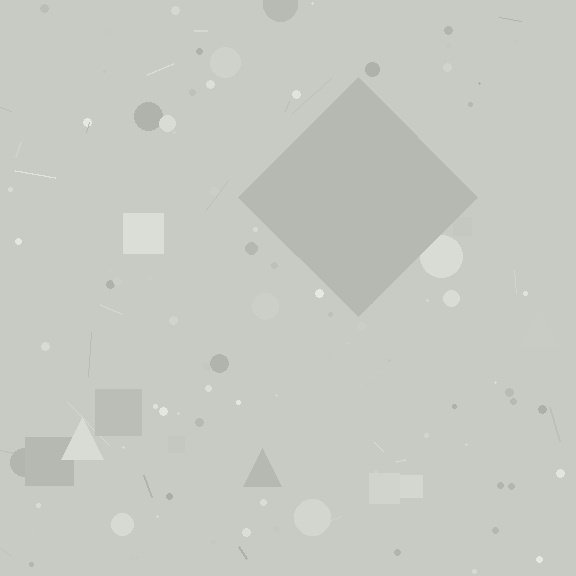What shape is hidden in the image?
A diamond is hidden in the image.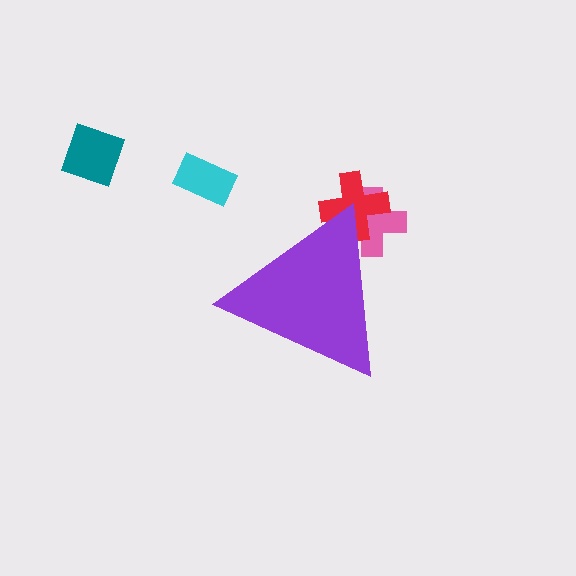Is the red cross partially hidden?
Yes, the red cross is partially hidden behind the purple triangle.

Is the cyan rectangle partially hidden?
No, the cyan rectangle is fully visible.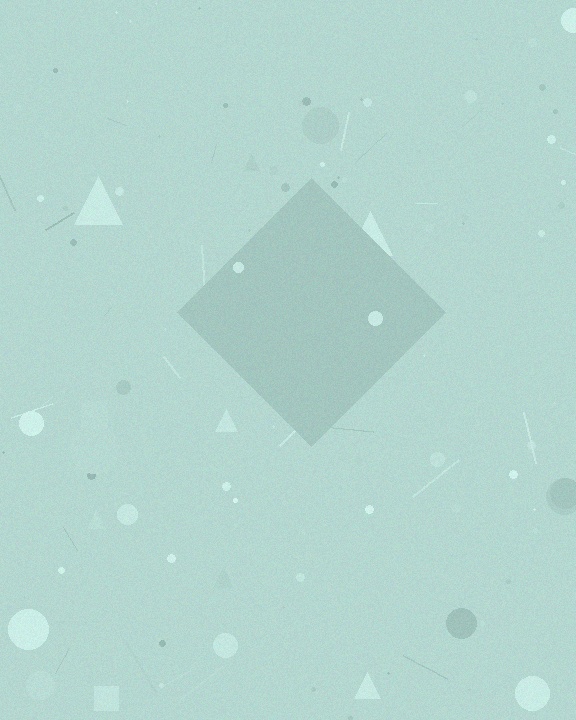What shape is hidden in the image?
A diamond is hidden in the image.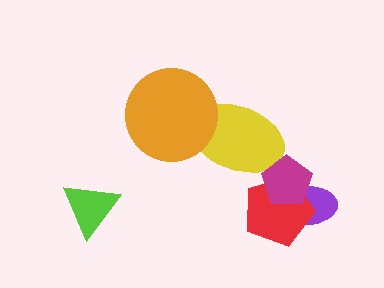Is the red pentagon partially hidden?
Yes, it is partially covered by another shape.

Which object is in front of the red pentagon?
The magenta pentagon is in front of the red pentagon.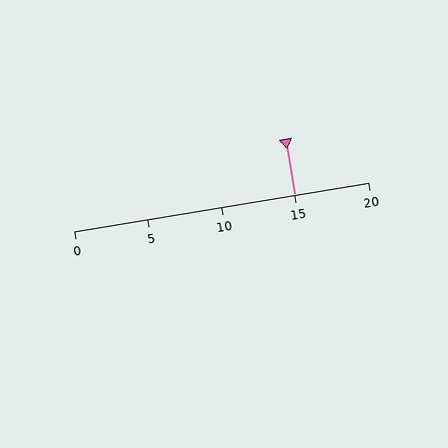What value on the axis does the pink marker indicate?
The marker indicates approximately 15.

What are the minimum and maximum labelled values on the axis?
The axis runs from 0 to 20.